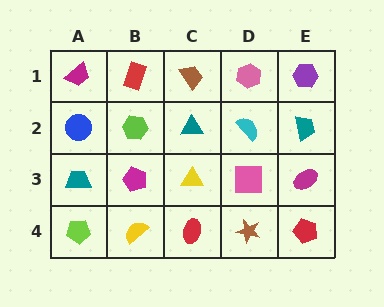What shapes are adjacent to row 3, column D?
A cyan semicircle (row 2, column D), a brown star (row 4, column D), a yellow triangle (row 3, column C), a magenta ellipse (row 3, column E).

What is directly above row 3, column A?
A blue circle.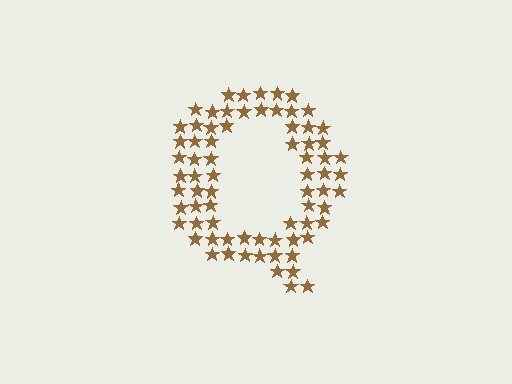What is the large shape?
The large shape is the letter Q.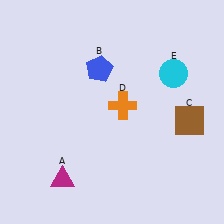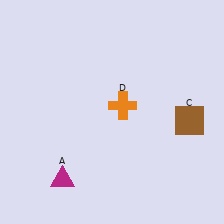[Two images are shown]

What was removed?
The blue pentagon (B), the cyan circle (E) were removed in Image 2.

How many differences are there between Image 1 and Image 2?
There are 2 differences between the two images.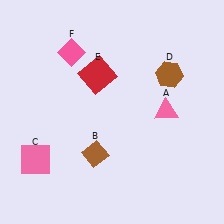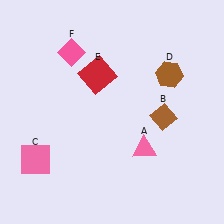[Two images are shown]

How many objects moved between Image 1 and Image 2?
2 objects moved between the two images.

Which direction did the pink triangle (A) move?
The pink triangle (A) moved down.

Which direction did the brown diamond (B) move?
The brown diamond (B) moved right.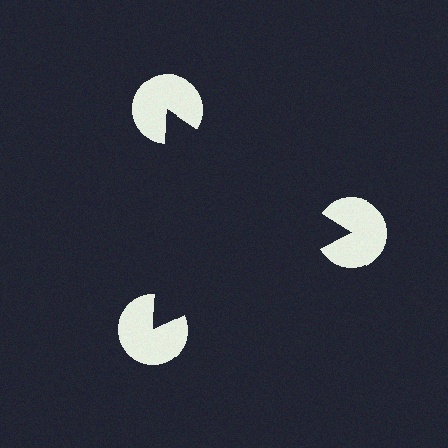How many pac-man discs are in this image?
There are 3 — one at each vertex of the illusory triangle.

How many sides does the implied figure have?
3 sides.